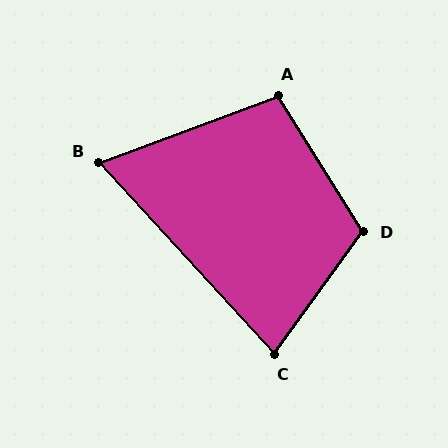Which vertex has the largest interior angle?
D, at approximately 112 degrees.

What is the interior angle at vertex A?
Approximately 101 degrees (obtuse).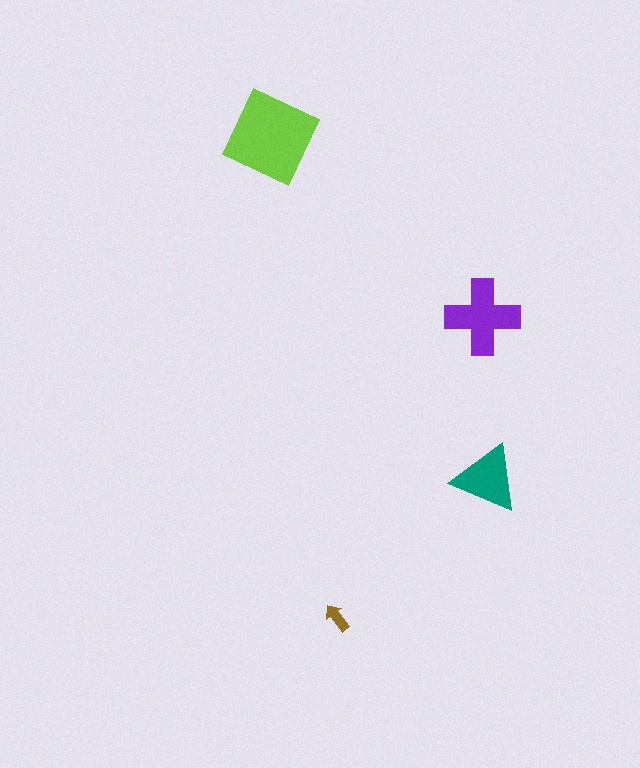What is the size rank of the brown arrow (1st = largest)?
4th.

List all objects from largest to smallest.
The lime diamond, the purple cross, the teal triangle, the brown arrow.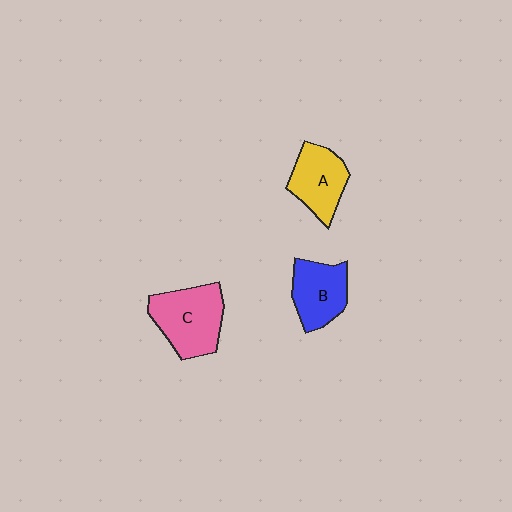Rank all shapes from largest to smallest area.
From largest to smallest: C (pink), B (blue), A (yellow).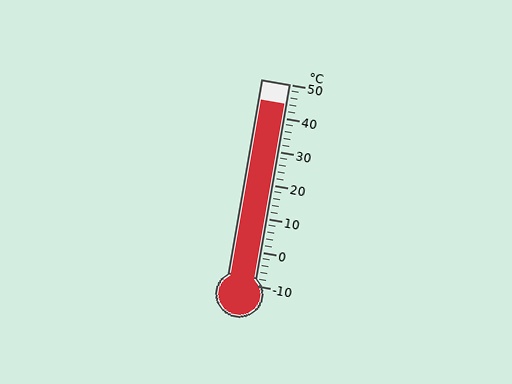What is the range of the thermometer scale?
The thermometer scale ranges from -10°C to 50°C.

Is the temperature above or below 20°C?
The temperature is above 20°C.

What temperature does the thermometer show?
The thermometer shows approximately 44°C.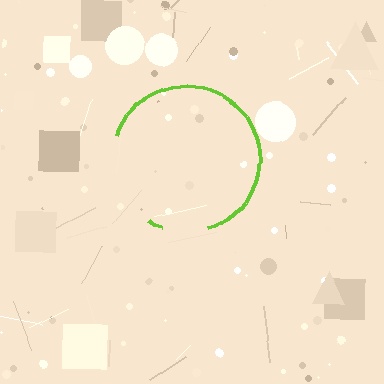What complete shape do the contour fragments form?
The contour fragments form a circle.